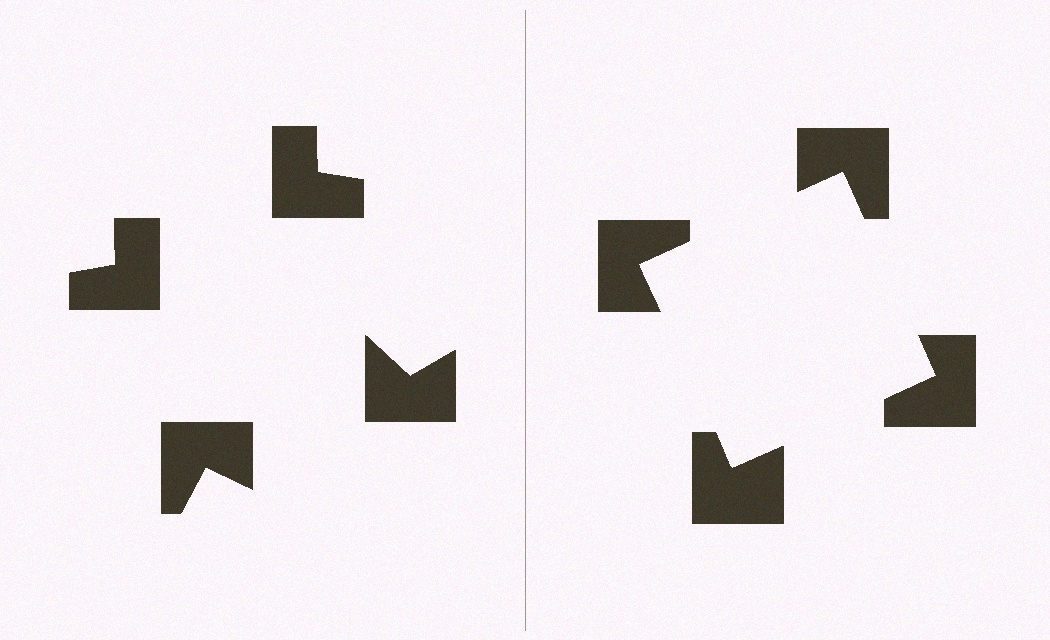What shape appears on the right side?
An illusory square.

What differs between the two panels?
The notched squares are positioned identically on both sides; only the wedge orientations differ. On the right they align to a square; on the left they are misaligned.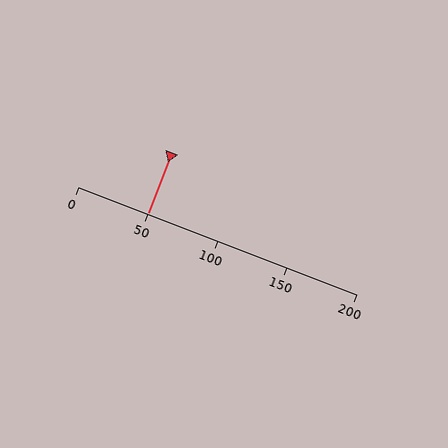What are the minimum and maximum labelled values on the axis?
The axis runs from 0 to 200.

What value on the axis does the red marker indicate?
The marker indicates approximately 50.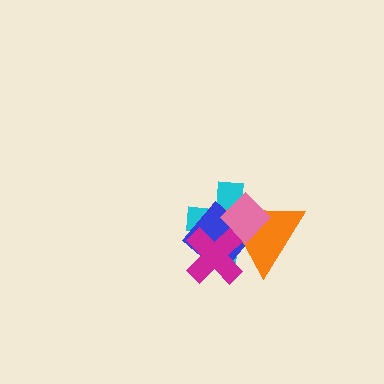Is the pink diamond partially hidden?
No, no other shape covers it.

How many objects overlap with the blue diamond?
4 objects overlap with the blue diamond.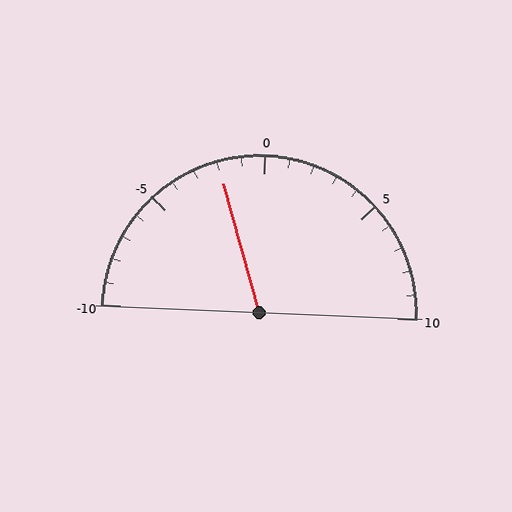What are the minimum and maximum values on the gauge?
The gauge ranges from -10 to 10.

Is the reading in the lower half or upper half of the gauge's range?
The reading is in the lower half of the range (-10 to 10).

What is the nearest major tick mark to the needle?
The nearest major tick mark is 0.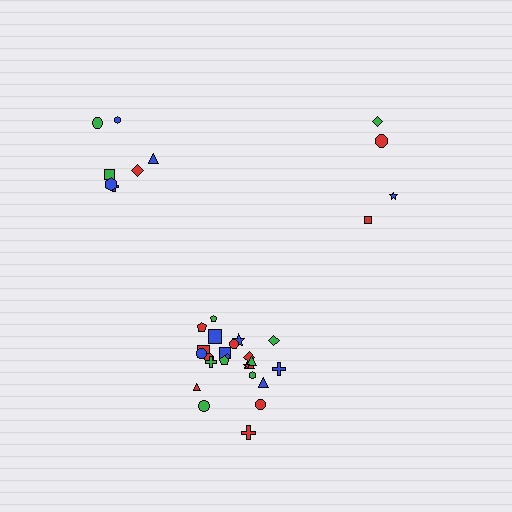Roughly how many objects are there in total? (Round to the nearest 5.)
Roughly 35 objects in total.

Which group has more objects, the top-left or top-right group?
The top-left group.